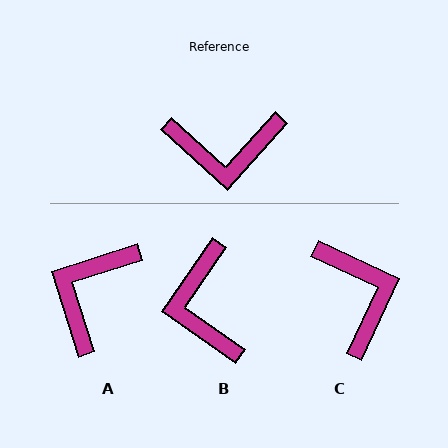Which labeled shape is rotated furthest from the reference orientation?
A, about 120 degrees away.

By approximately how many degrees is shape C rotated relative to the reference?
Approximately 107 degrees counter-clockwise.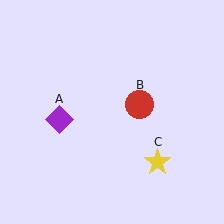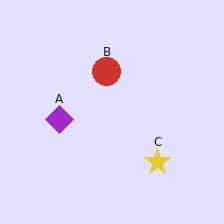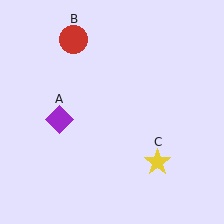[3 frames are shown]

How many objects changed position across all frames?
1 object changed position: red circle (object B).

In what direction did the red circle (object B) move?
The red circle (object B) moved up and to the left.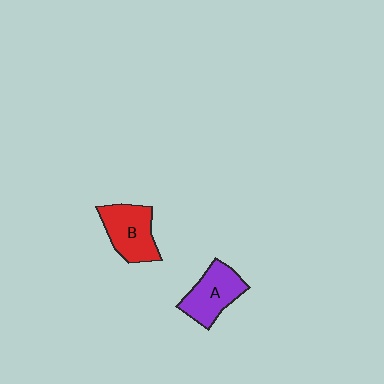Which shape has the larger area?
Shape B (red).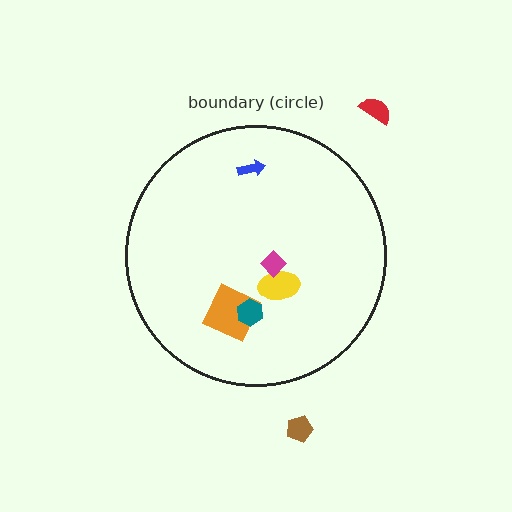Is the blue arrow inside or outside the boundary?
Inside.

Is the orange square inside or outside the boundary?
Inside.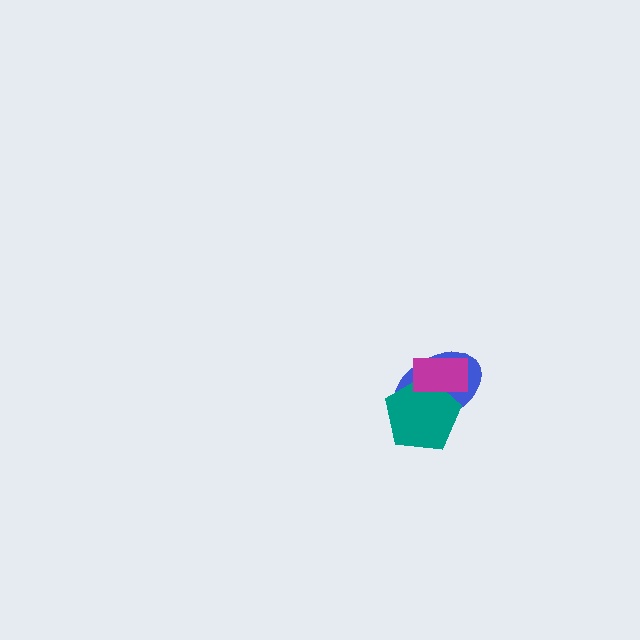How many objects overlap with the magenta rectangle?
2 objects overlap with the magenta rectangle.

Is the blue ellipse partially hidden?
Yes, it is partially covered by another shape.